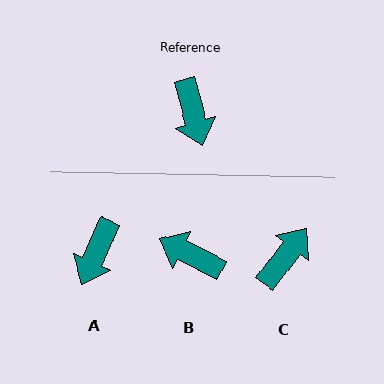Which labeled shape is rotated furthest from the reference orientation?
B, about 132 degrees away.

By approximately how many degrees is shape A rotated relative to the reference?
Approximately 40 degrees clockwise.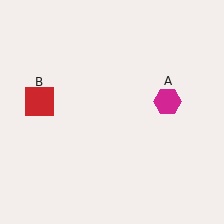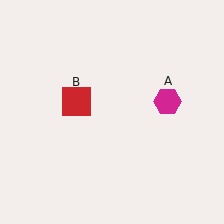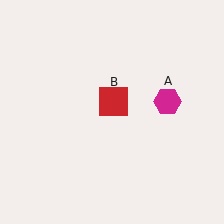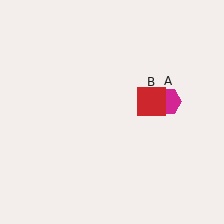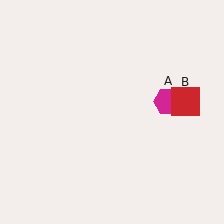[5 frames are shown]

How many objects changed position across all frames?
1 object changed position: red square (object B).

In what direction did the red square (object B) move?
The red square (object B) moved right.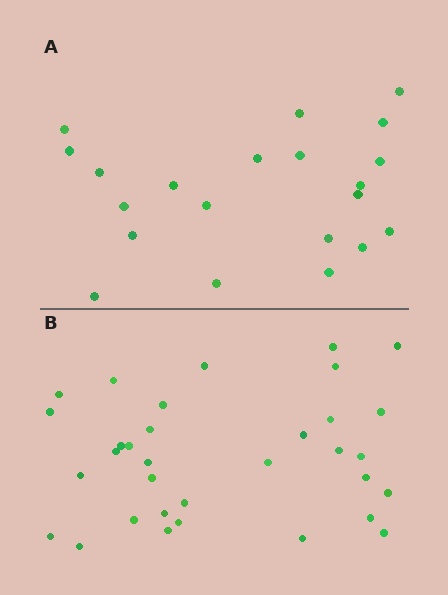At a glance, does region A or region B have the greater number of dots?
Region B (the bottom region) has more dots.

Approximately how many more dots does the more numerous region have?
Region B has roughly 12 or so more dots than region A.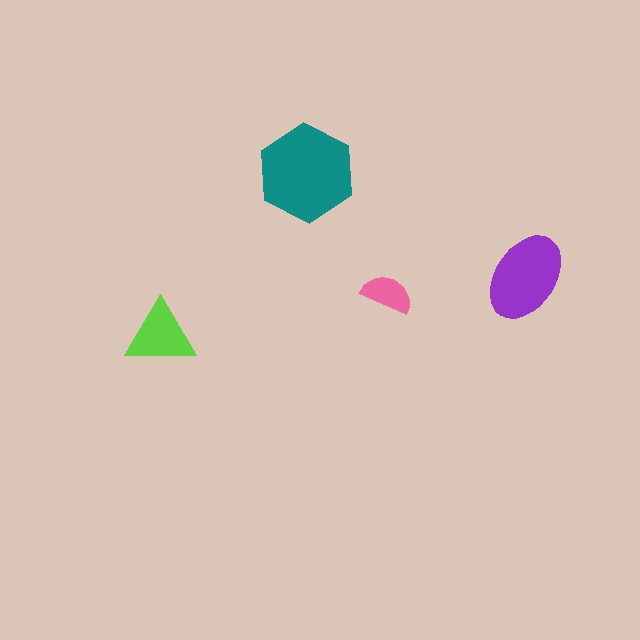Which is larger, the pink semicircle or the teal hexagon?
The teal hexagon.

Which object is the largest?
The teal hexagon.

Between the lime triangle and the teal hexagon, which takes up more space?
The teal hexagon.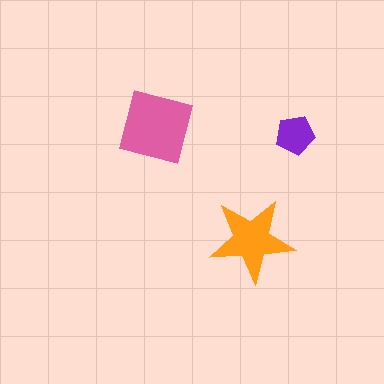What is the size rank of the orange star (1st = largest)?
2nd.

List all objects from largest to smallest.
The pink square, the orange star, the purple pentagon.